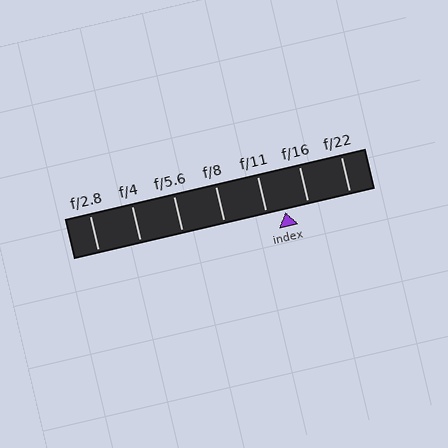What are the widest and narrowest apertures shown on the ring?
The widest aperture shown is f/2.8 and the narrowest is f/22.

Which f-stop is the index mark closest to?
The index mark is closest to f/11.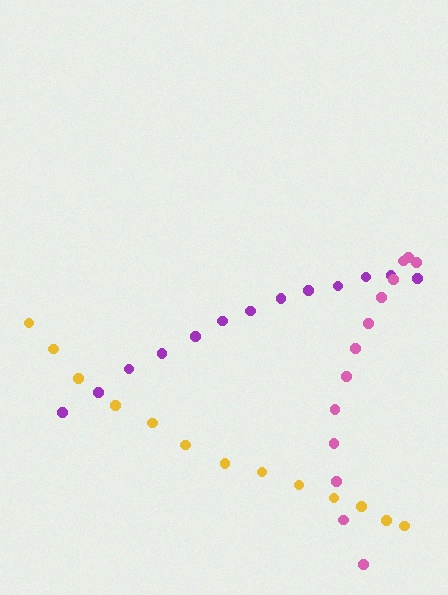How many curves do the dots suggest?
There are 3 distinct paths.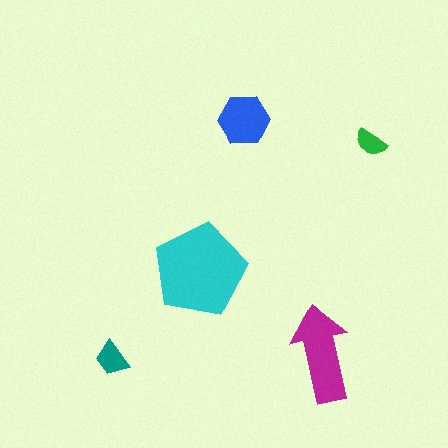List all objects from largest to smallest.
The cyan pentagon, the magenta arrow, the blue hexagon, the teal trapezoid, the green semicircle.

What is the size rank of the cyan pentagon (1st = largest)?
1st.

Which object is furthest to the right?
The green semicircle is rightmost.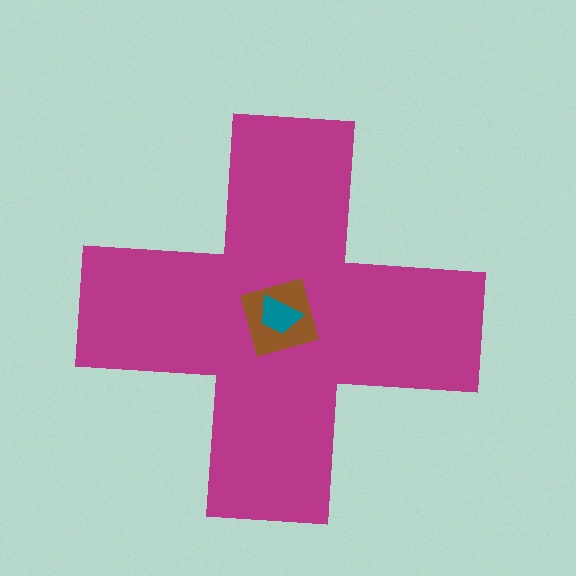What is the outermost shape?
The magenta cross.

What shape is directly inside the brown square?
The teal trapezoid.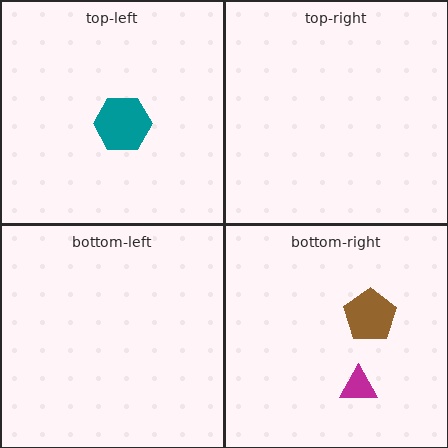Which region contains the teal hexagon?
The top-left region.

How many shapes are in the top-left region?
1.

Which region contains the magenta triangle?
The bottom-right region.